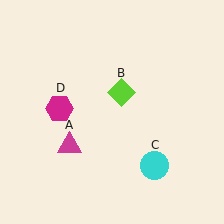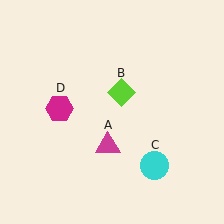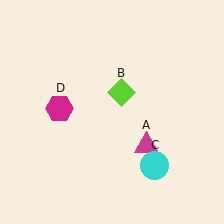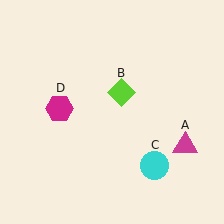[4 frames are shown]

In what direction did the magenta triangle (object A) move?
The magenta triangle (object A) moved right.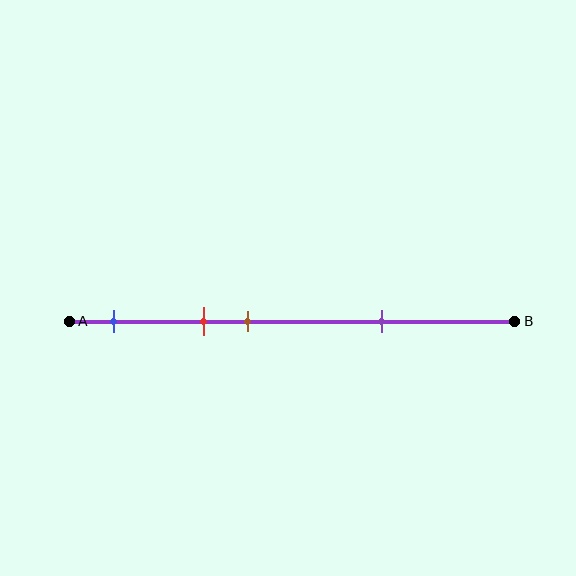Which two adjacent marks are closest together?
The red and brown marks are the closest adjacent pair.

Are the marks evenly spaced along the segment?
No, the marks are not evenly spaced.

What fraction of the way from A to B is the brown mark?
The brown mark is approximately 40% (0.4) of the way from A to B.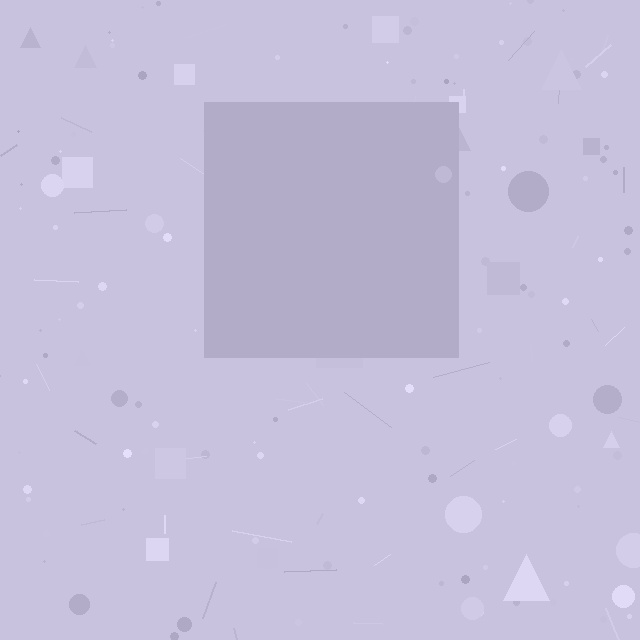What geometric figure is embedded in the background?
A square is embedded in the background.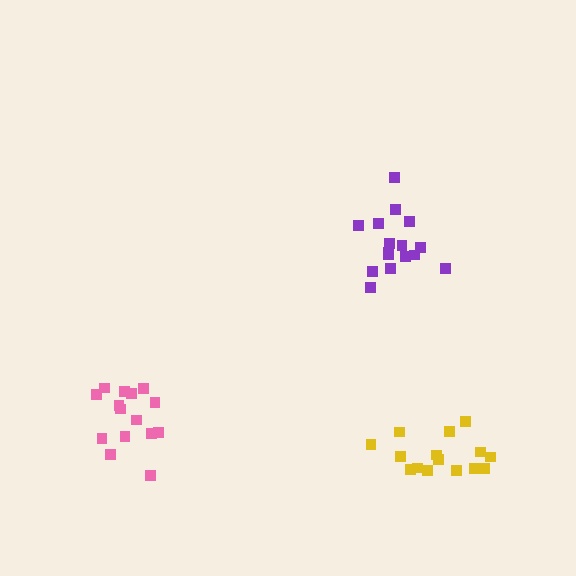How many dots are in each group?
Group 1: 15 dots, Group 2: 15 dots, Group 3: 16 dots (46 total).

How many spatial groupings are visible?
There are 3 spatial groupings.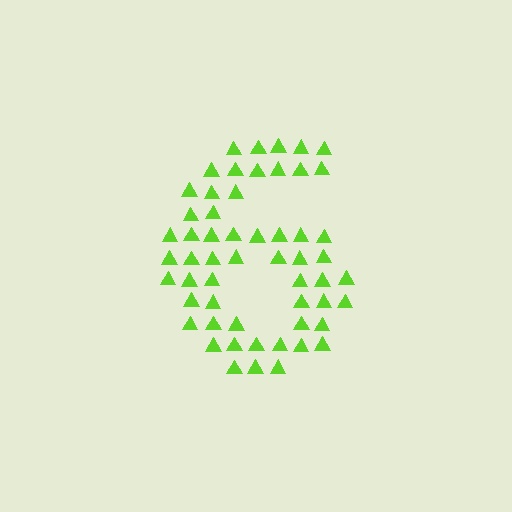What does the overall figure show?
The overall figure shows the digit 6.